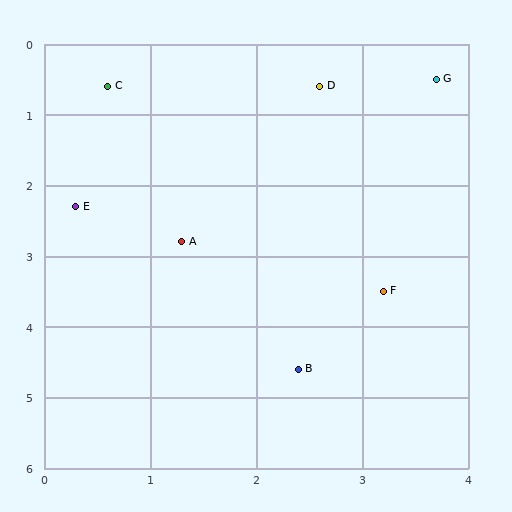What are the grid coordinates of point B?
Point B is at approximately (2.4, 4.6).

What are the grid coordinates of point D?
Point D is at approximately (2.6, 0.6).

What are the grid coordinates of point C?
Point C is at approximately (0.6, 0.6).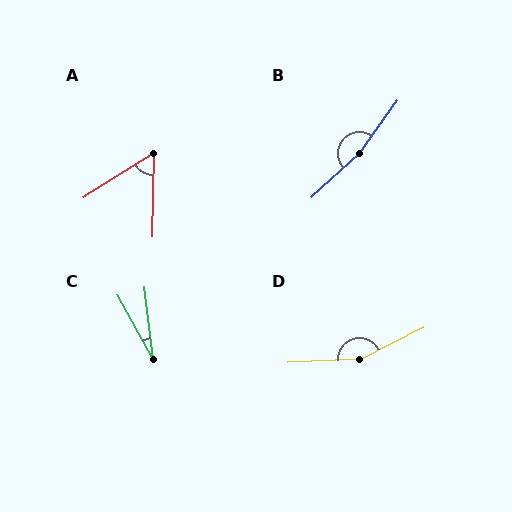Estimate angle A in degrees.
Approximately 56 degrees.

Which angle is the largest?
B, at approximately 168 degrees.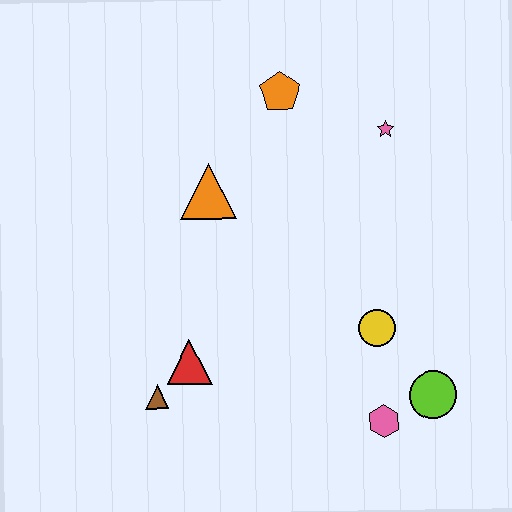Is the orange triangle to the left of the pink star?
Yes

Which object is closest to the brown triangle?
The red triangle is closest to the brown triangle.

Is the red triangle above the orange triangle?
No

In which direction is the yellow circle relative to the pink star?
The yellow circle is below the pink star.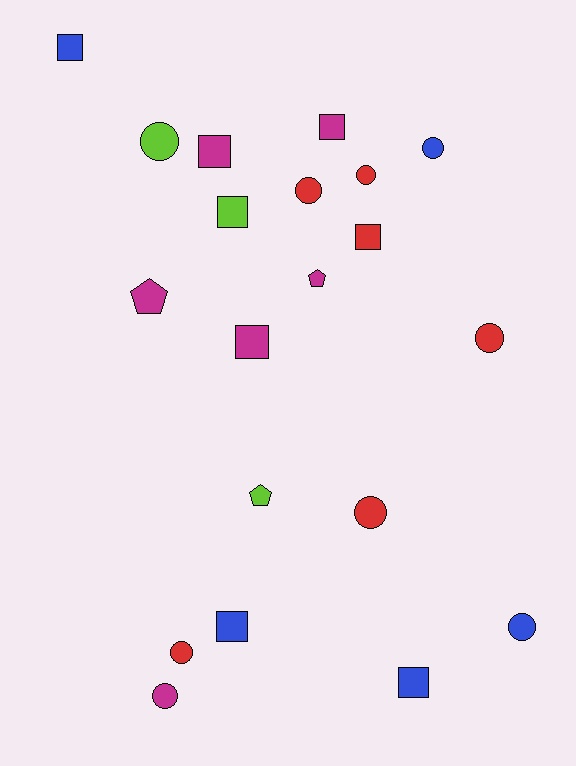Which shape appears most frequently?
Circle, with 9 objects.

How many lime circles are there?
There is 1 lime circle.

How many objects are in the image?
There are 20 objects.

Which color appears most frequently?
Magenta, with 6 objects.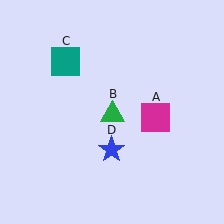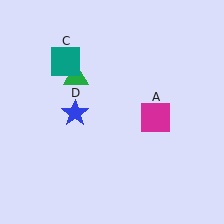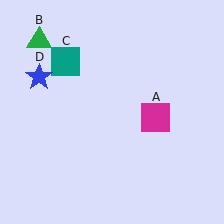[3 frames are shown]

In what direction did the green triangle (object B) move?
The green triangle (object B) moved up and to the left.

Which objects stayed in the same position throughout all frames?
Magenta square (object A) and teal square (object C) remained stationary.